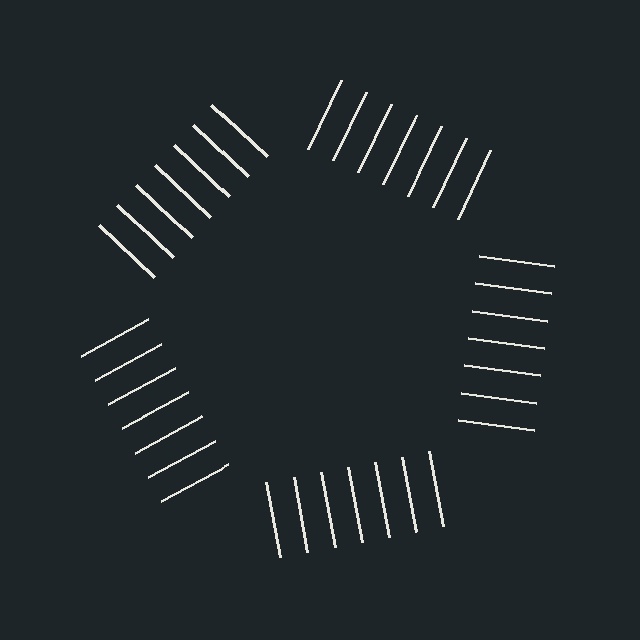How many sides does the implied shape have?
5 sides — the line-ends trace a pentagon.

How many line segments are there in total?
35 — 7 along each of the 5 edges.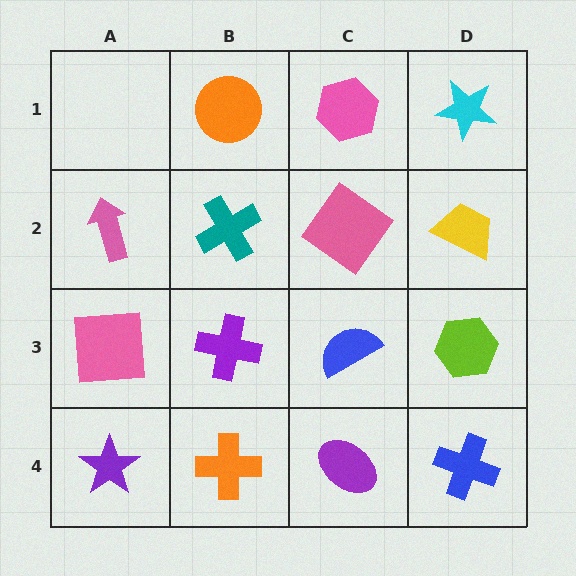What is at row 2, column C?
A pink diamond.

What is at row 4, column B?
An orange cross.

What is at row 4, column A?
A purple star.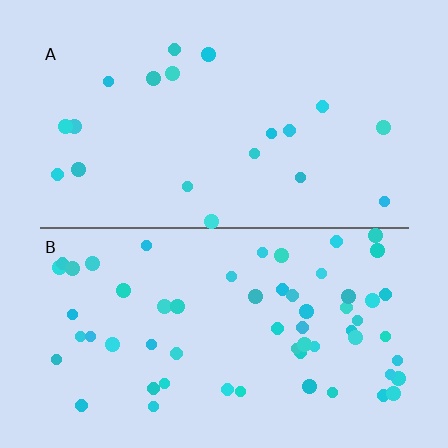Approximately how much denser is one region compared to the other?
Approximately 3.1× — region B over region A.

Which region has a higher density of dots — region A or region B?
B (the bottom).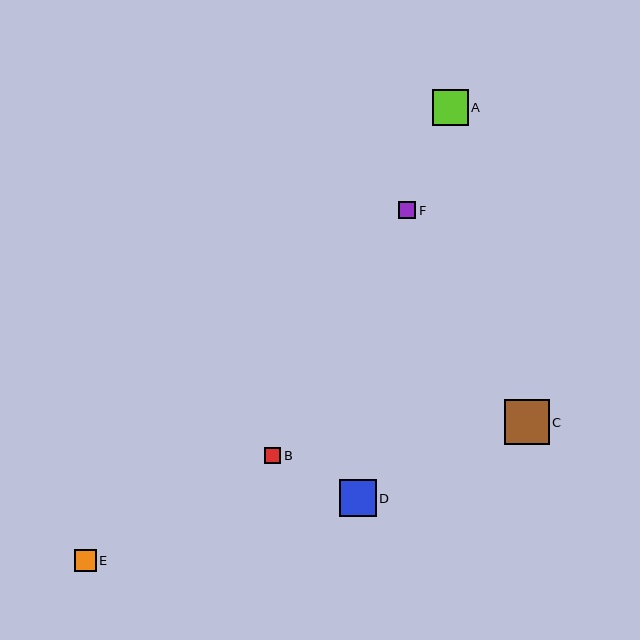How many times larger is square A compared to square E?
Square A is approximately 1.6 times the size of square E.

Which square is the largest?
Square C is the largest with a size of approximately 44 pixels.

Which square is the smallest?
Square B is the smallest with a size of approximately 16 pixels.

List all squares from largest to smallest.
From largest to smallest: C, D, A, E, F, B.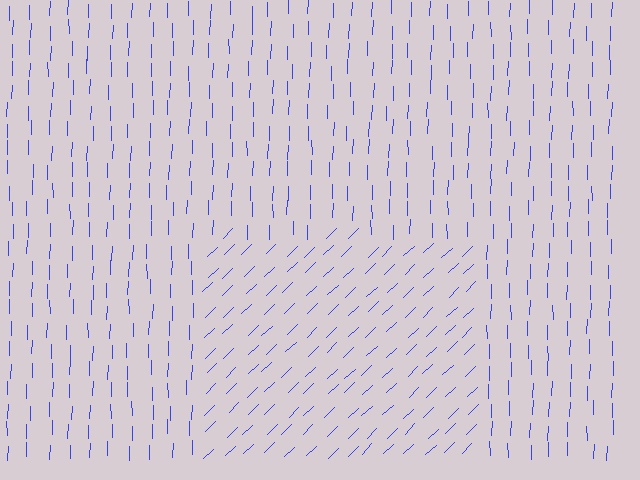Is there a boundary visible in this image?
Yes, there is a texture boundary formed by a change in line orientation.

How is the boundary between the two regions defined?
The boundary is defined purely by a change in line orientation (approximately 45 degrees difference). All lines are the same color and thickness.